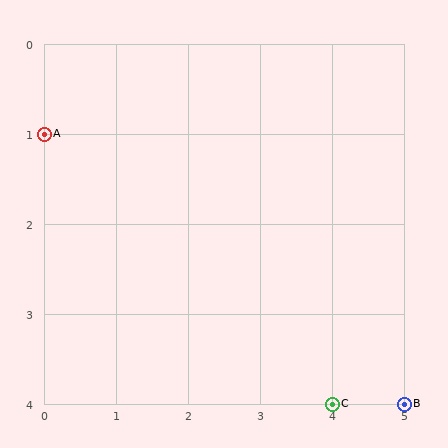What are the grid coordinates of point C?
Point C is at grid coordinates (4, 4).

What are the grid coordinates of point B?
Point B is at grid coordinates (5, 4).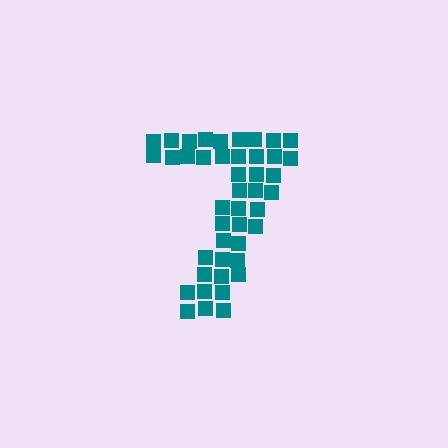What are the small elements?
The small elements are squares.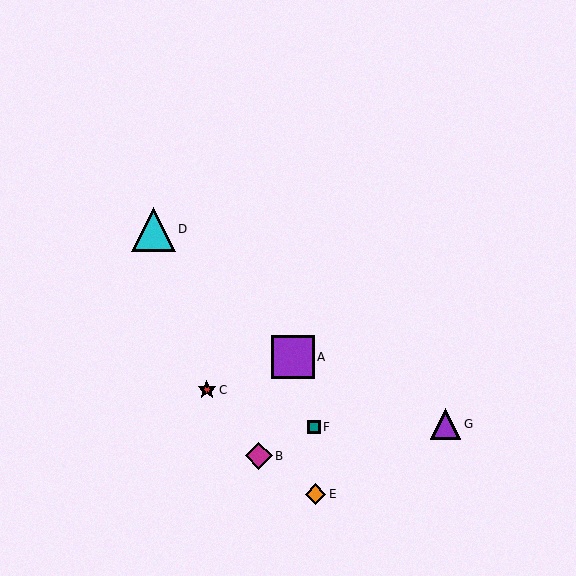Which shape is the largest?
The cyan triangle (labeled D) is the largest.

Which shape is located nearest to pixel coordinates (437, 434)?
The purple triangle (labeled G) at (446, 424) is nearest to that location.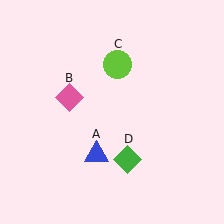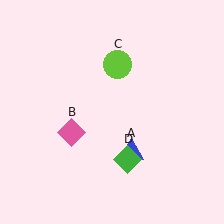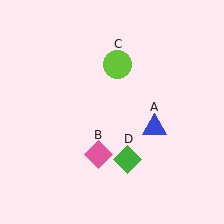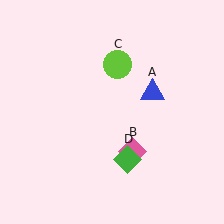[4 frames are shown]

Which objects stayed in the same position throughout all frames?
Lime circle (object C) and green diamond (object D) remained stationary.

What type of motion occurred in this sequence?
The blue triangle (object A), pink diamond (object B) rotated counterclockwise around the center of the scene.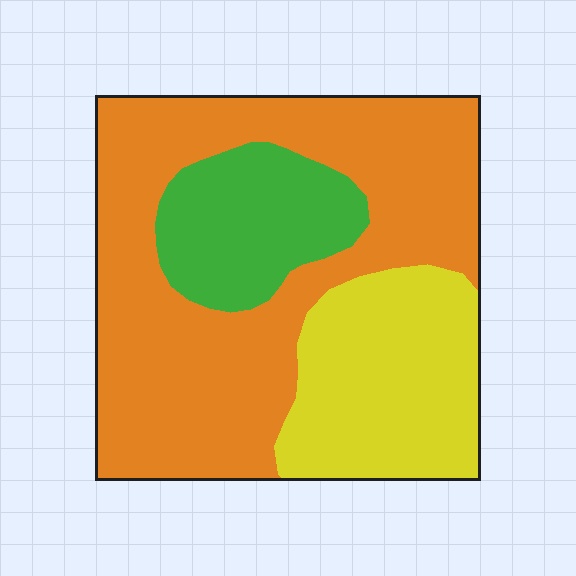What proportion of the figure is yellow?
Yellow covers roughly 25% of the figure.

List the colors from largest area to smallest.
From largest to smallest: orange, yellow, green.